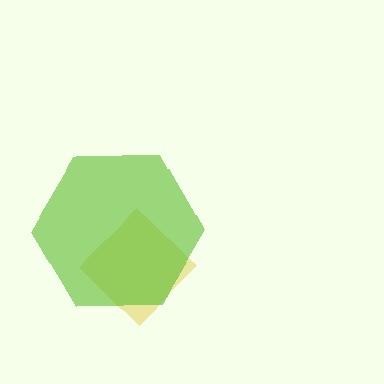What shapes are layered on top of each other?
The layered shapes are: a yellow diamond, a lime hexagon.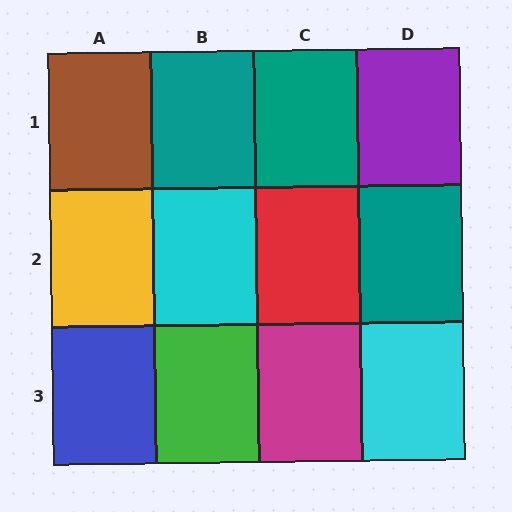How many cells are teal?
3 cells are teal.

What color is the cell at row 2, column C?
Red.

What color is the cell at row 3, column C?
Magenta.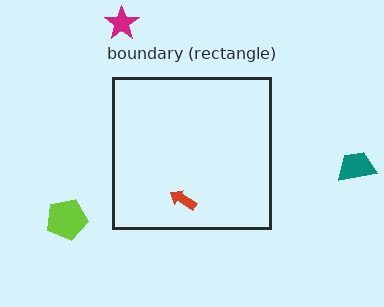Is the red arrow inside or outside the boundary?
Inside.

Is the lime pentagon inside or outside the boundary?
Outside.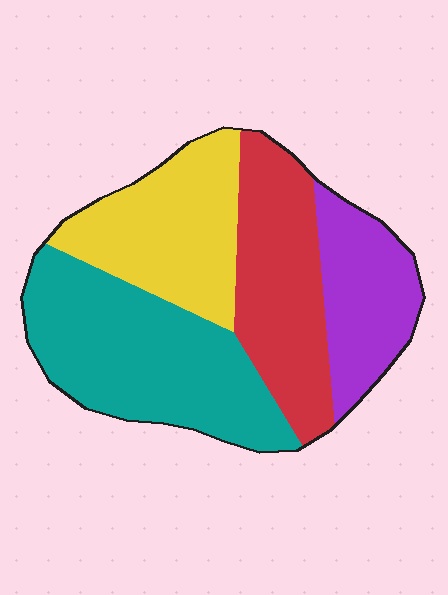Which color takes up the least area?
Purple, at roughly 20%.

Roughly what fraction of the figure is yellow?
Yellow covers around 25% of the figure.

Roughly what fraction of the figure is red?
Red covers 24% of the figure.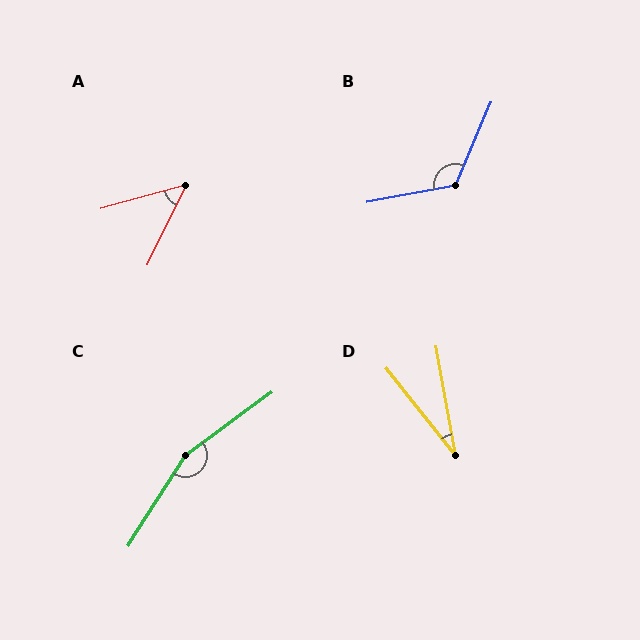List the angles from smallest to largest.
D (28°), A (48°), B (124°), C (159°).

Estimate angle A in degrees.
Approximately 48 degrees.